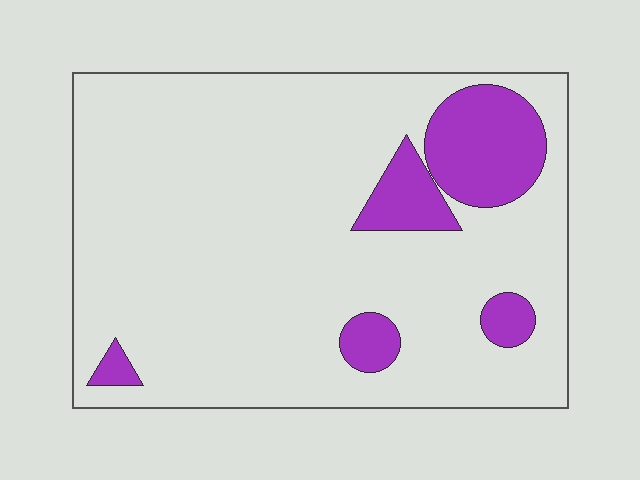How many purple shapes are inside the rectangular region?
5.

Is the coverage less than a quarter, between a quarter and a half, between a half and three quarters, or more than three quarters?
Less than a quarter.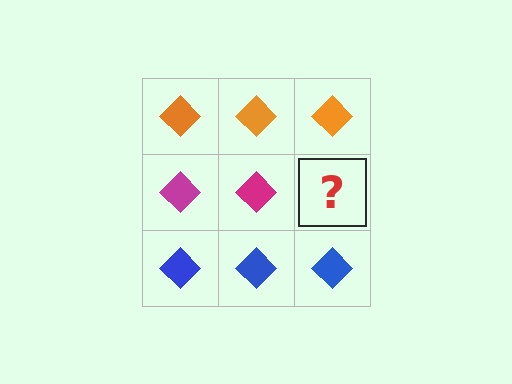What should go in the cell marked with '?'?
The missing cell should contain a magenta diamond.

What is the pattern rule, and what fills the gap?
The rule is that each row has a consistent color. The gap should be filled with a magenta diamond.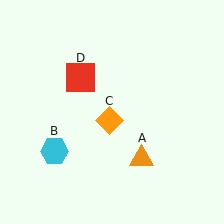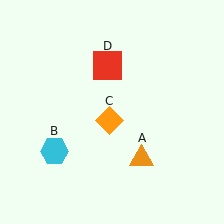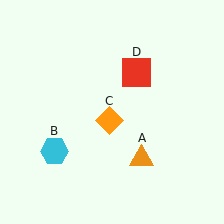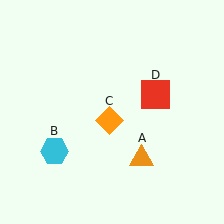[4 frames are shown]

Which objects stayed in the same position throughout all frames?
Orange triangle (object A) and cyan hexagon (object B) and orange diamond (object C) remained stationary.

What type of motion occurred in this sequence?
The red square (object D) rotated clockwise around the center of the scene.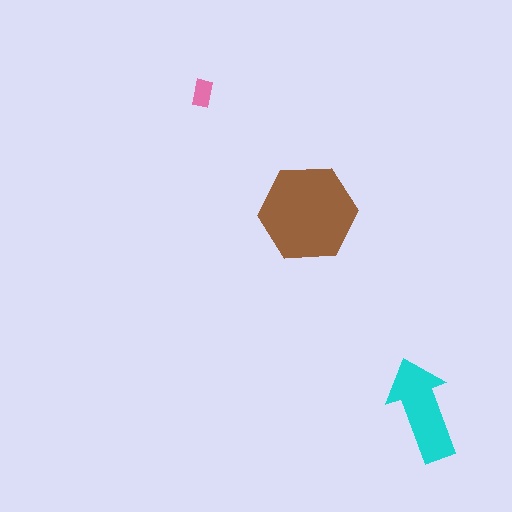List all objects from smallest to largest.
The pink rectangle, the cyan arrow, the brown hexagon.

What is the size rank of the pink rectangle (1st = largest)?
3rd.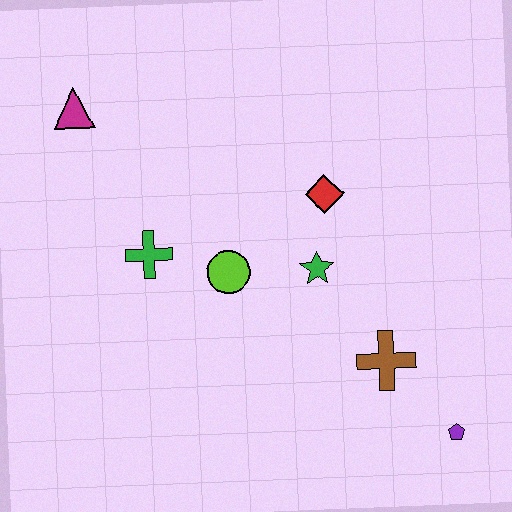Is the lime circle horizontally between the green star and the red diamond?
No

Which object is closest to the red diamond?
The green star is closest to the red diamond.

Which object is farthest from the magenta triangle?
The purple pentagon is farthest from the magenta triangle.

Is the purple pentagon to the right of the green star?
Yes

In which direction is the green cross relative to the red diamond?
The green cross is to the left of the red diamond.